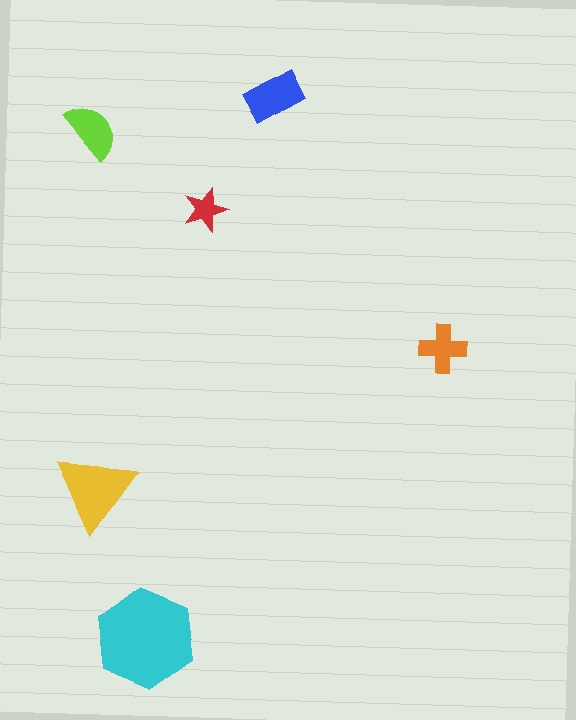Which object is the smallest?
The red star.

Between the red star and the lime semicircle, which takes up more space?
The lime semicircle.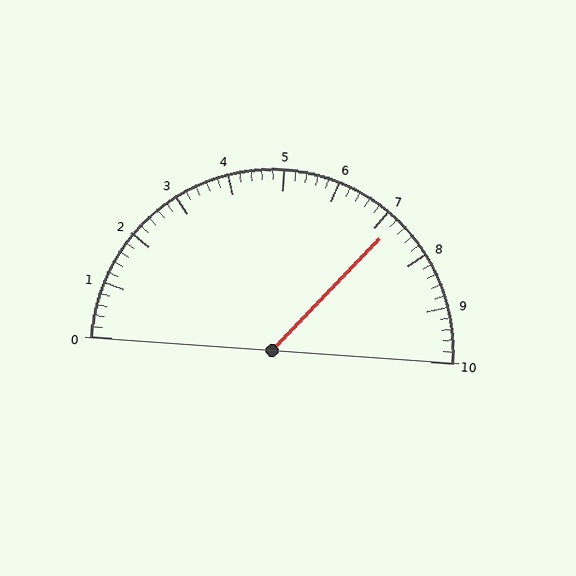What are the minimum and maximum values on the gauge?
The gauge ranges from 0 to 10.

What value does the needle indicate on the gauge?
The needle indicates approximately 7.2.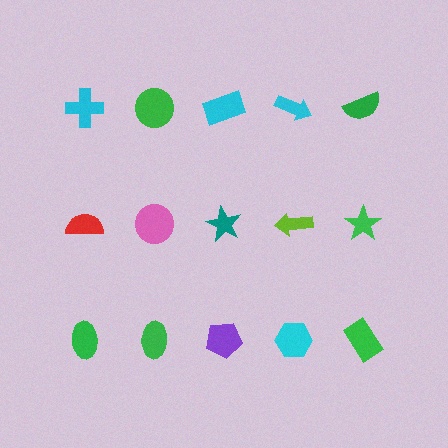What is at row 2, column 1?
A red semicircle.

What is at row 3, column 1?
A green ellipse.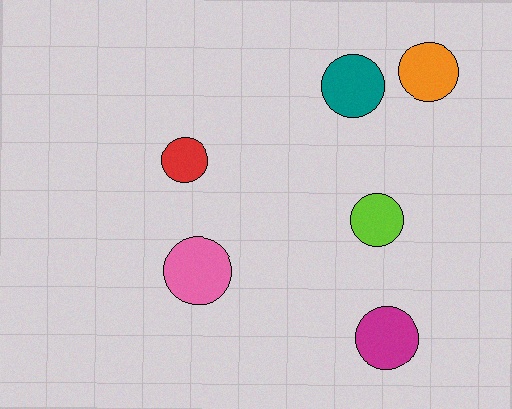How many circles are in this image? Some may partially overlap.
There are 6 circles.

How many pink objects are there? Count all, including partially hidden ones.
There is 1 pink object.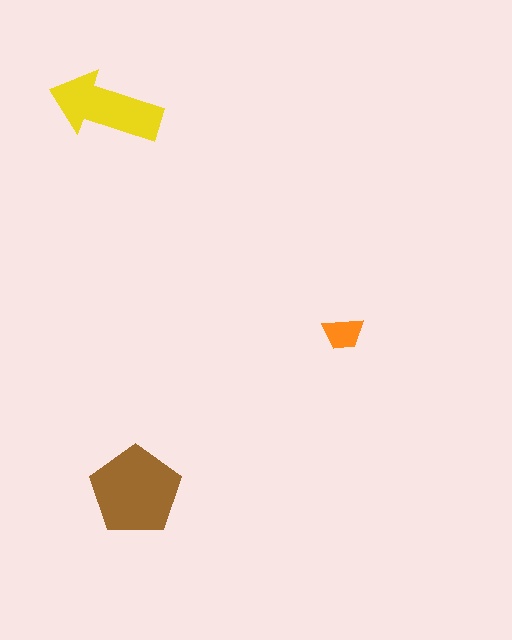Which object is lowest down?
The brown pentagon is bottommost.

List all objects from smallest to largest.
The orange trapezoid, the yellow arrow, the brown pentagon.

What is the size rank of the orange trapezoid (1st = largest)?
3rd.